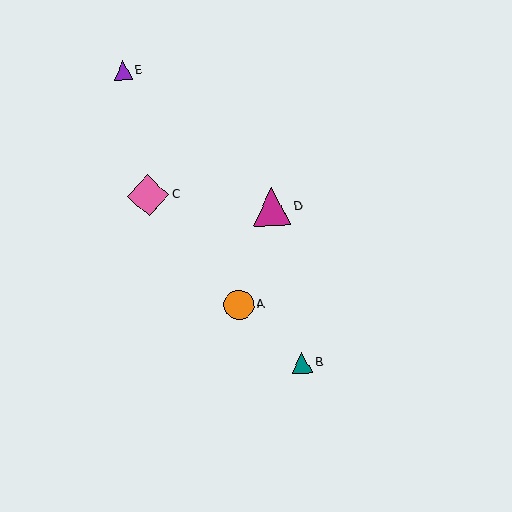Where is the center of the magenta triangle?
The center of the magenta triangle is at (272, 207).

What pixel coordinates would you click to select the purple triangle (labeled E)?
Click at (123, 70) to select the purple triangle E.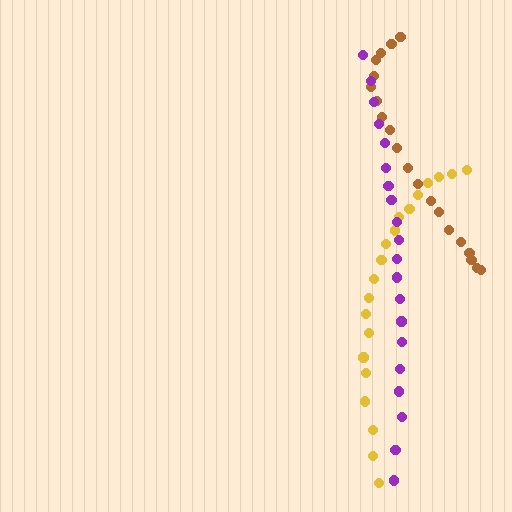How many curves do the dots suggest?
There are 3 distinct paths.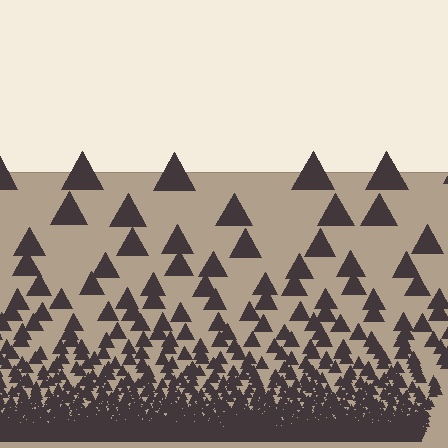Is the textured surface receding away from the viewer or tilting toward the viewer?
The surface appears to tilt toward the viewer. Texture elements get larger and sparser toward the top.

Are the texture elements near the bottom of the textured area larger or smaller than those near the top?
Smaller. The gradient is inverted — elements near the bottom are smaller and denser.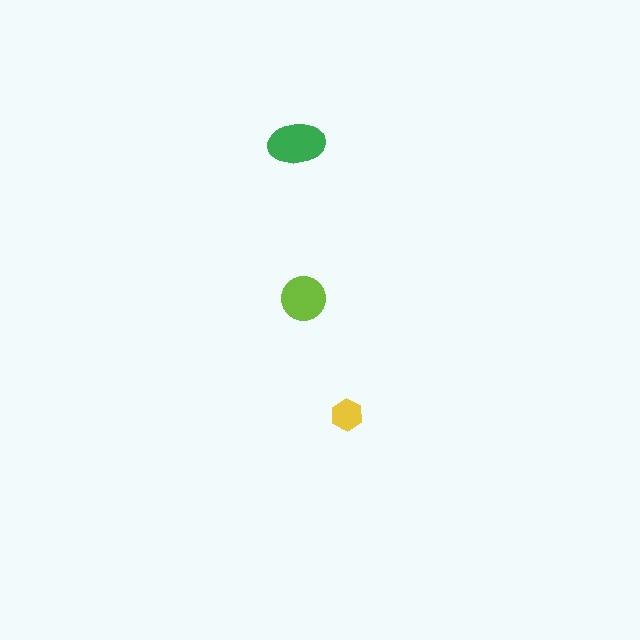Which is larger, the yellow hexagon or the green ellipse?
The green ellipse.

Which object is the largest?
The green ellipse.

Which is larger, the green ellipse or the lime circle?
The green ellipse.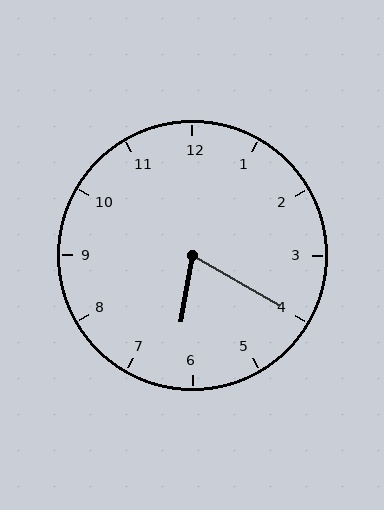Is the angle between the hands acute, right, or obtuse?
It is acute.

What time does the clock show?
6:20.